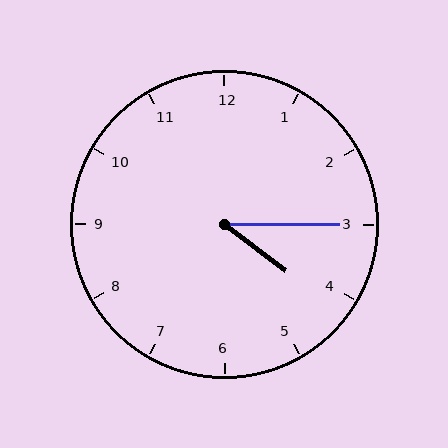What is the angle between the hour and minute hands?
Approximately 38 degrees.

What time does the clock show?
4:15.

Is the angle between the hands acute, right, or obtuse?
It is acute.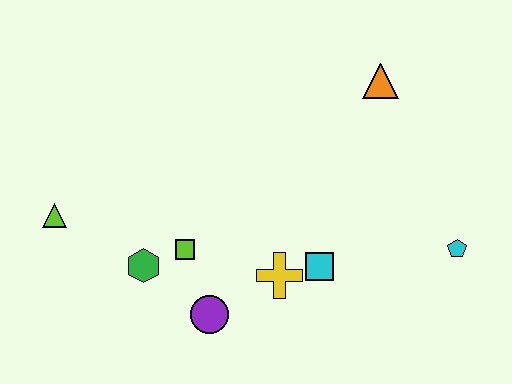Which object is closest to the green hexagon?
The lime square is closest to the green hexagon.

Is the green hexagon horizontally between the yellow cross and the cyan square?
No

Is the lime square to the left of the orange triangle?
Yes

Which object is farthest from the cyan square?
The lime triangle is farthest from the cyan square.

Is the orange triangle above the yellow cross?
Yes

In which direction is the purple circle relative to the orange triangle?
The purple circle is below the orange triangle.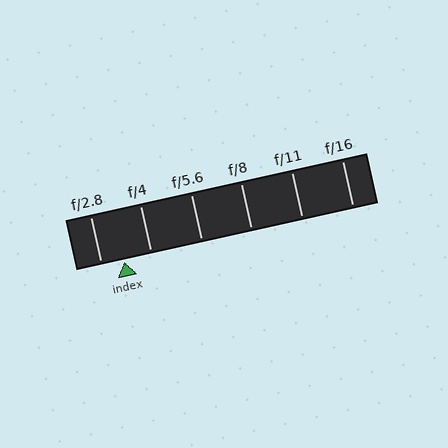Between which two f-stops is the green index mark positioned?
The index mark is between f/2.8 and f/4.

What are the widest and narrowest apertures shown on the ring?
The widest aperture shown is f/2.8 and the narrowest is f/16.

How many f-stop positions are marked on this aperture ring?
There are 6 f-stop positions marked.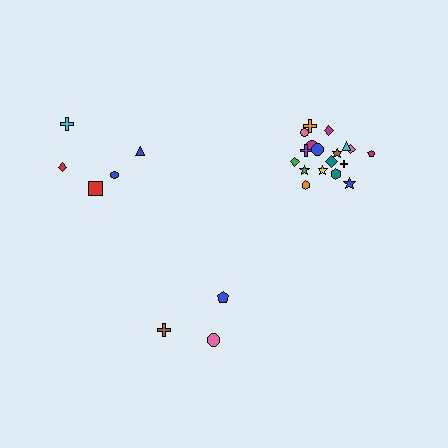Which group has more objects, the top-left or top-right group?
The top-right group.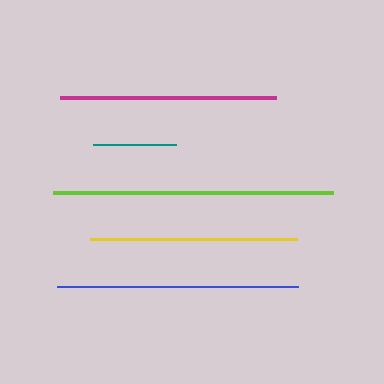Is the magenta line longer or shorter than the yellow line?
The magenta line is longer than the yellow line.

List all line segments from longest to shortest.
From longest to shortest: lime, blue, magenta, yellow, teal.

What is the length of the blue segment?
The blue segment is approximately 241 pixels long.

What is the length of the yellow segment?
The yellow segment is approximately 207 pixels long.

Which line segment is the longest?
The lime line is the longest at approximately 280 pixels.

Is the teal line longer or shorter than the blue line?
The blue line is longer than the teal line.